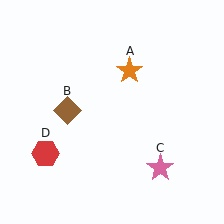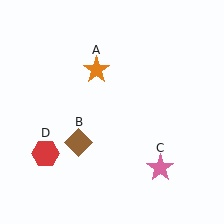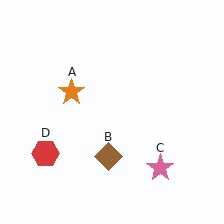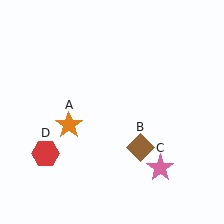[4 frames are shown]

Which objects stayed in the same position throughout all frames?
Pink star (object C) and red hexagon (object D) remained stationary.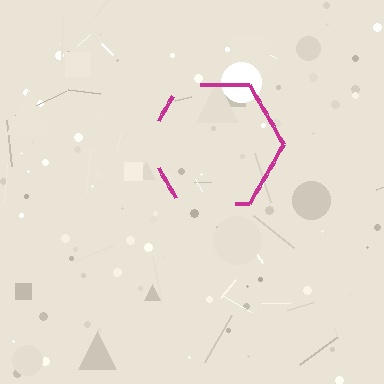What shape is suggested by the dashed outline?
The dashed outline suggests a hexagon.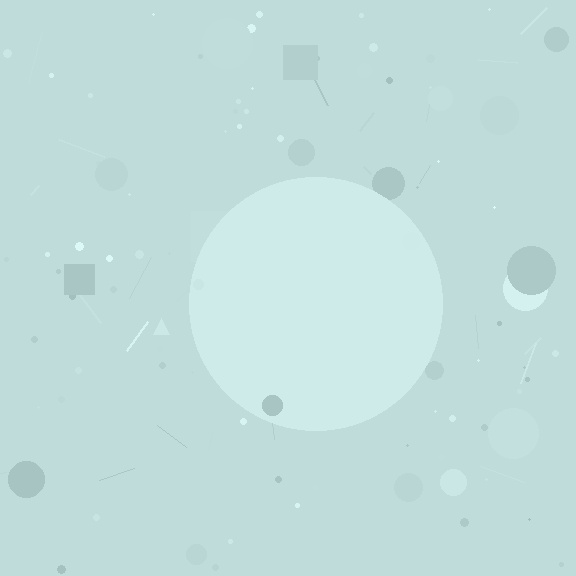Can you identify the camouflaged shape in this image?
The camouflaged shape is a circle.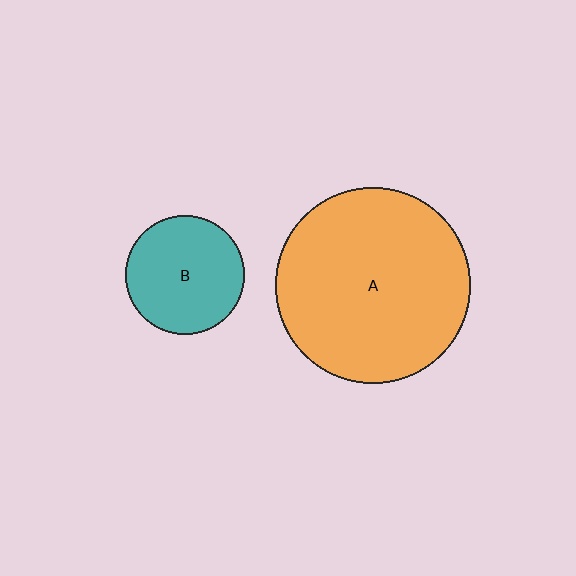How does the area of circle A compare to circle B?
Approximately 2.7 times.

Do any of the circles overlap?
No, none of the circles overlap.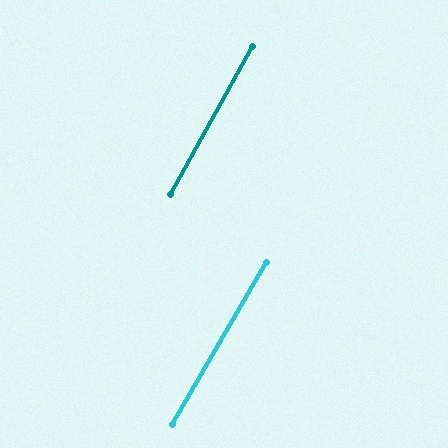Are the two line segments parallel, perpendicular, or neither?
Parallel — their directions differ by only 1.3°.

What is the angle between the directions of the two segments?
Approximately 1 degree.